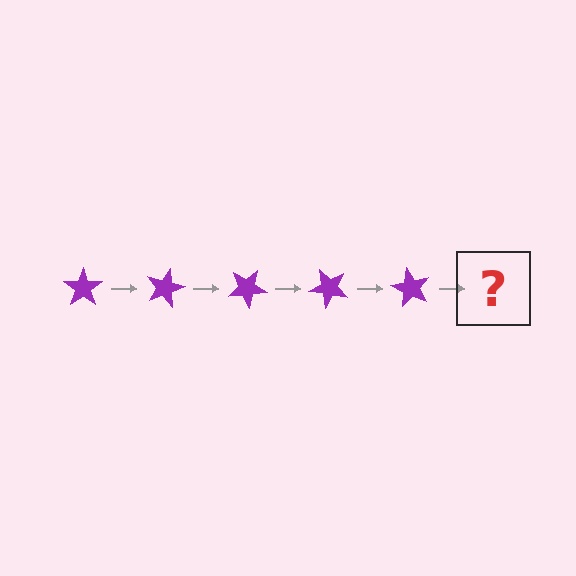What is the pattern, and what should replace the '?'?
The pattern is that the star rotates 15 degrees each step. The '?' should be a purple star rotated 75 degrees.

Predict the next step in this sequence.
The next step is a purple star rotated 75 degrees.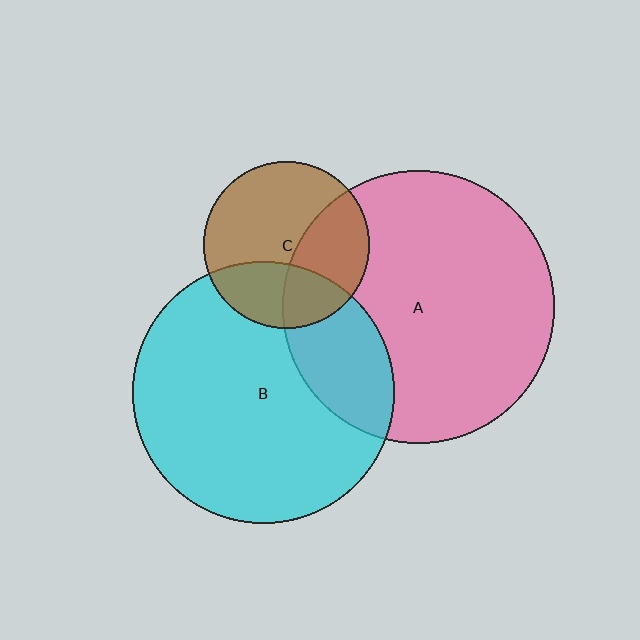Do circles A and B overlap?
Yes.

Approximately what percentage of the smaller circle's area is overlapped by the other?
Approximately 25%.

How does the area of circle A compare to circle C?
Approximately 2.7 times.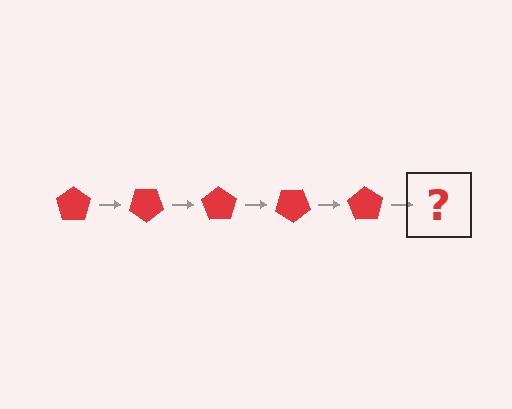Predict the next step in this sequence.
The next step is a red pentagon rotated 175 degrees.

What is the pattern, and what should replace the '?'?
The pattern is that the pentagon rotates 35 degrees each step. The '?' should be a red pentagon rotated 175 degrees.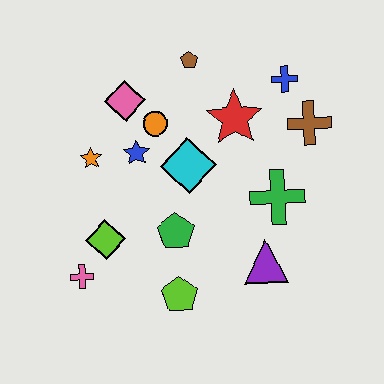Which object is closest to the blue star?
The orange circle is closest to the blue star.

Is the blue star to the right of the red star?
No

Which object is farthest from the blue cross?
The pink cross is farthest from the blue cross.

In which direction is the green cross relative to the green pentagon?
The green cross is to the right of the green pentagon.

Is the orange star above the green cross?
Yes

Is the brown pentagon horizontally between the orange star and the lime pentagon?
No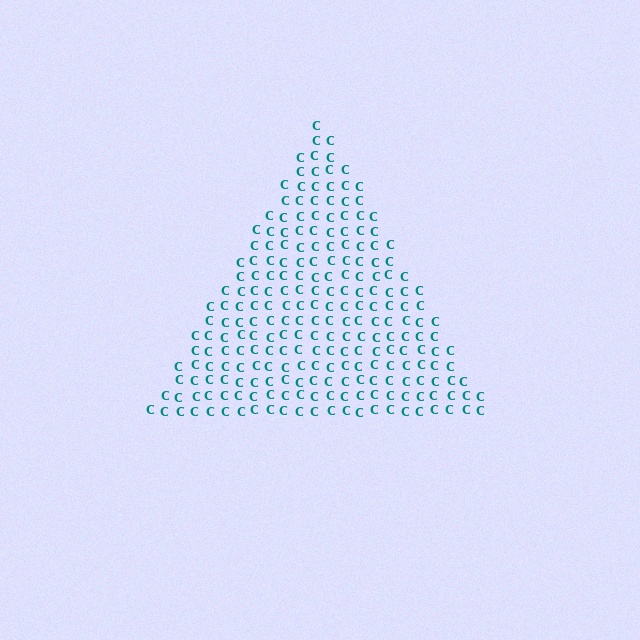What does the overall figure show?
The overall figure shows a triangle.